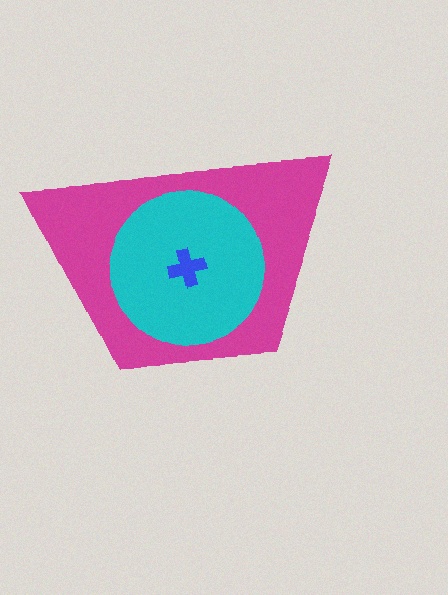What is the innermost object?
The blue cross.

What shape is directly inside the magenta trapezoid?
The cyan circle.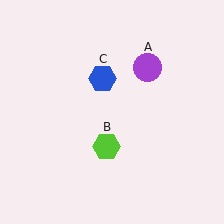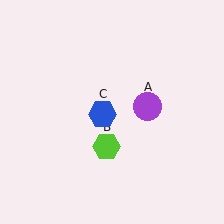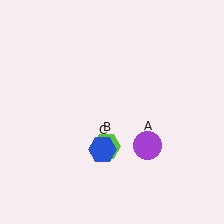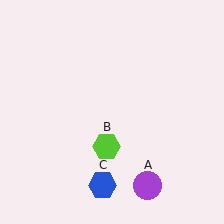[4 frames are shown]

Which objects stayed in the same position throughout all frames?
Lime hexagon (object B) remained stationary.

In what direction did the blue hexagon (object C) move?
The blue hexagon (object C) moved down.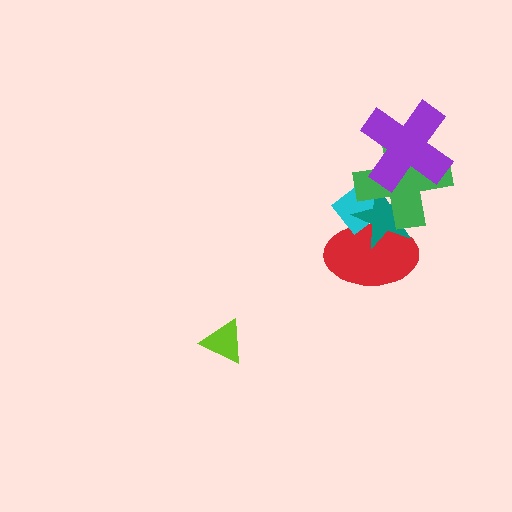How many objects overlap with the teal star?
3 objects overlap with the teal star.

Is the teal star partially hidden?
Yes, it is partially covered by another shape.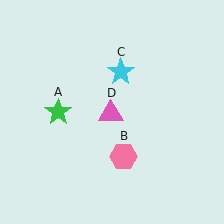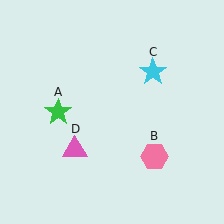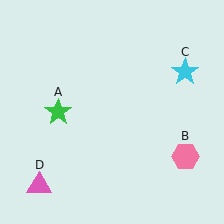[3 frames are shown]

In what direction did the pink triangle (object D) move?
The pink triangle (object D) moved down and to the left.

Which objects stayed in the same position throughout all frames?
Green star (object A) remained stationary.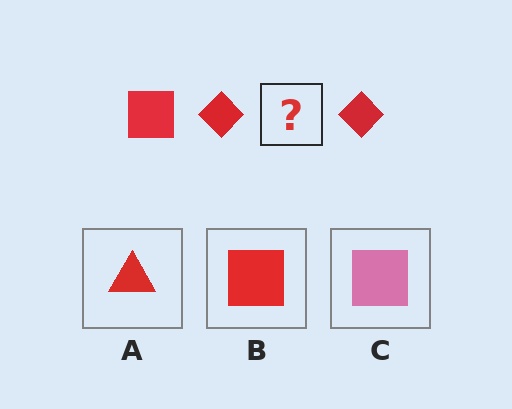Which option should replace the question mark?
Option B.